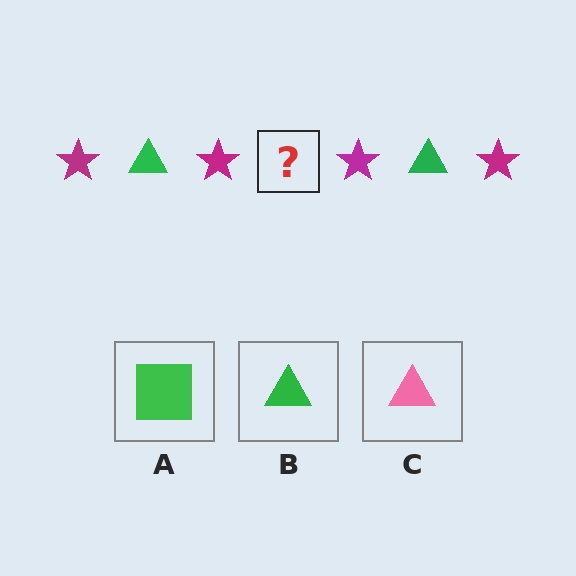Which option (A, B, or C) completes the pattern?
B.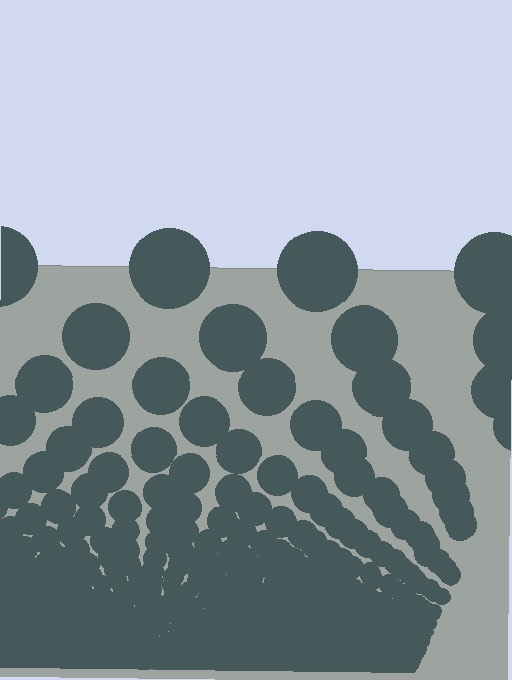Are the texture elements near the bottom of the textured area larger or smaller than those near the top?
Smaller. The gradient is inverted — elements near the bottom are smaller and denser.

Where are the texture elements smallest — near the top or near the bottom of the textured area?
Near the bottom.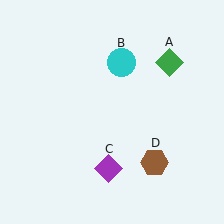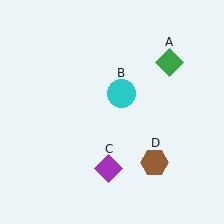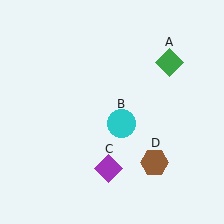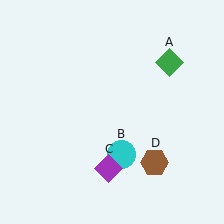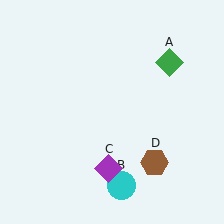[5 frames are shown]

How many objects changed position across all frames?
1 object changed position: cyan circle (object B).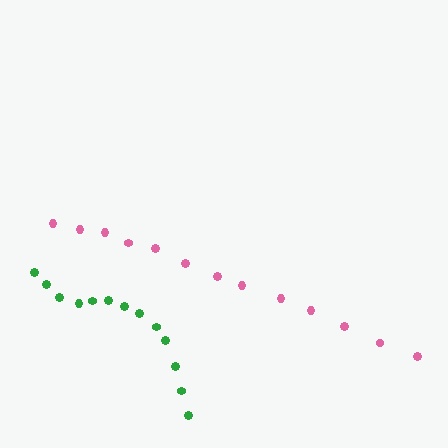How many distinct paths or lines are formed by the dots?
There are 2 distinct paths.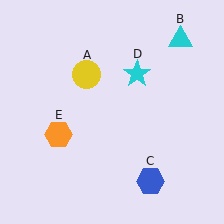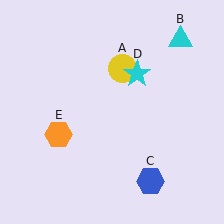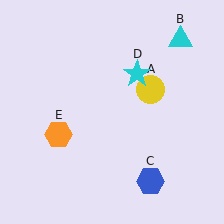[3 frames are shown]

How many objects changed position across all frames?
1 object changed position: yellow circle (object A).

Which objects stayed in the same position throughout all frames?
Cyan triangle (object B) and blue hexagon (object C) and cyan star (object D) and orange hexagon (object E) remained stationary.